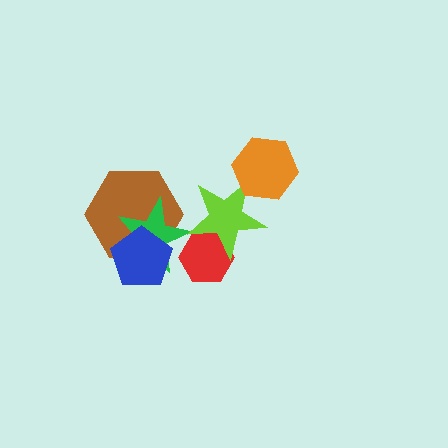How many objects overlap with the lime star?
2 objects overlap with the lime star.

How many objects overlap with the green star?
3 objects overlap with the green star.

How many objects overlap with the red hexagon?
2 objects overlap with the red hexagon.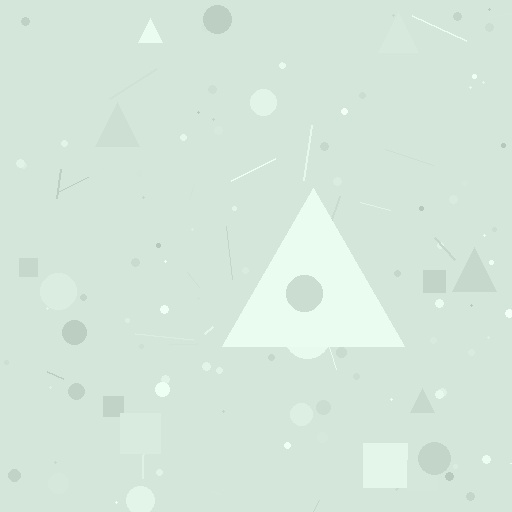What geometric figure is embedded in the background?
A triangle is embedded in the background.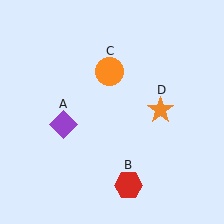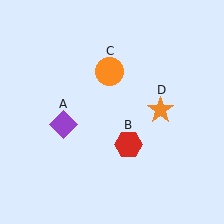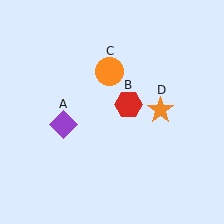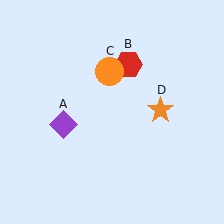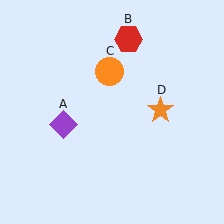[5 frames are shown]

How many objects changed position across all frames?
1 object changed position: red hexagon (object B).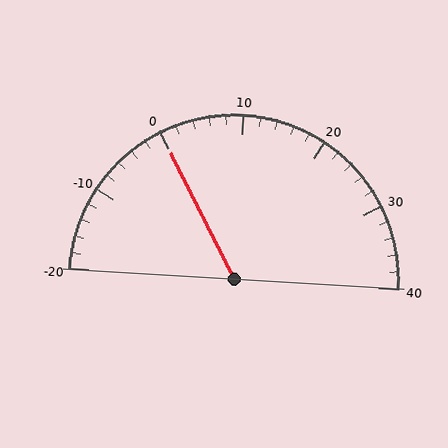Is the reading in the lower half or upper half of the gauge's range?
The reading is in the lower half of the range (-20 to 40).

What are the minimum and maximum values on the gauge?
The gauge ranges from -20 to 40.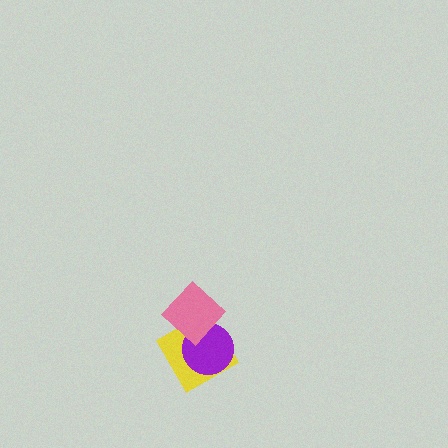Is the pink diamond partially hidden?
No, no other shape covers it.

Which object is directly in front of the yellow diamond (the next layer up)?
The purple circle is directly in front of the yellow diamond.